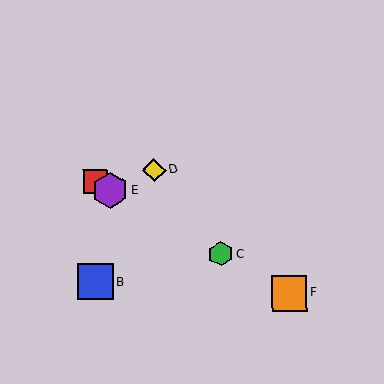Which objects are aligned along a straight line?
Objects A, C, E, F are aligned along a straight line.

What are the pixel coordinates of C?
Object C is at (221, 254).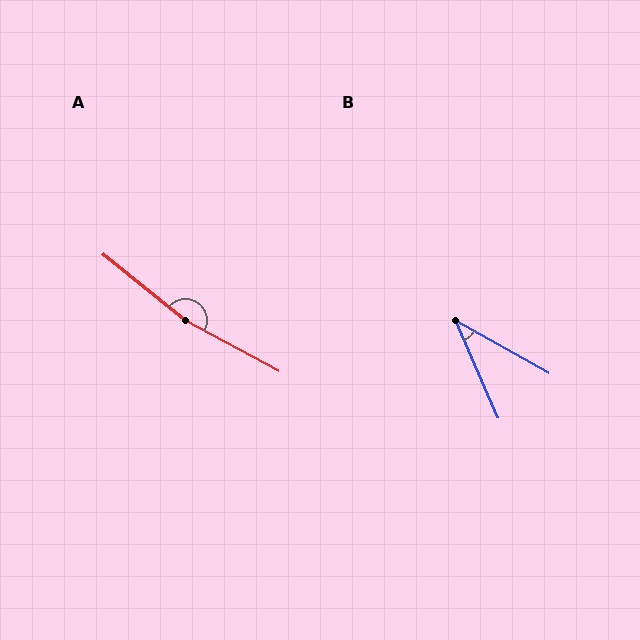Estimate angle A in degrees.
Approximately 170 degrees.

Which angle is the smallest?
B, at approximately 37 degrees.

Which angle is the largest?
A, at approximately 170 degrees.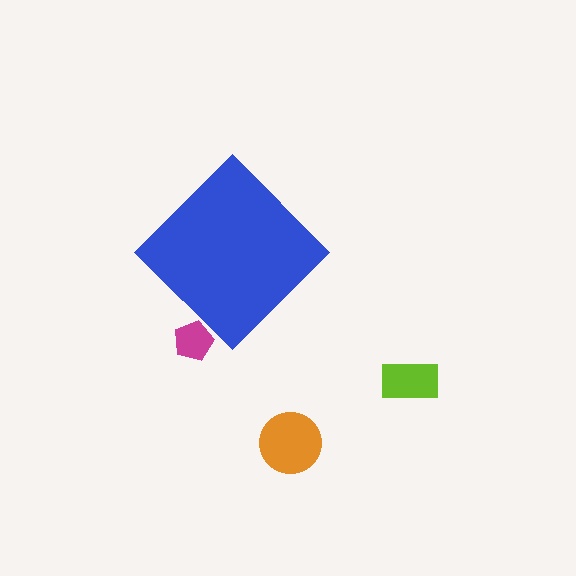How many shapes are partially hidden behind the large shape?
1 shape is partially hidden.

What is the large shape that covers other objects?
A blue diamond.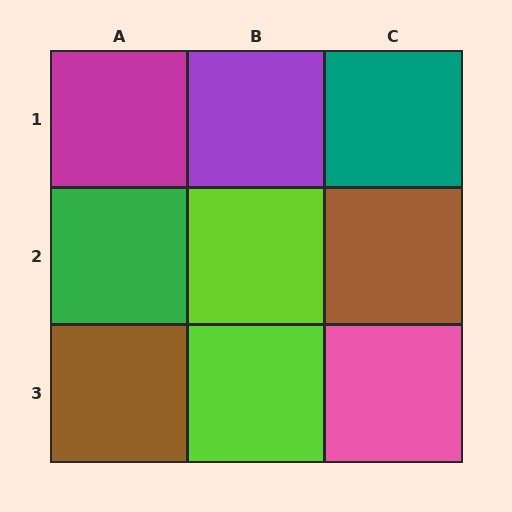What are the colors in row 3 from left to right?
Brown, lime, pink.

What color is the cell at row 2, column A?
Green.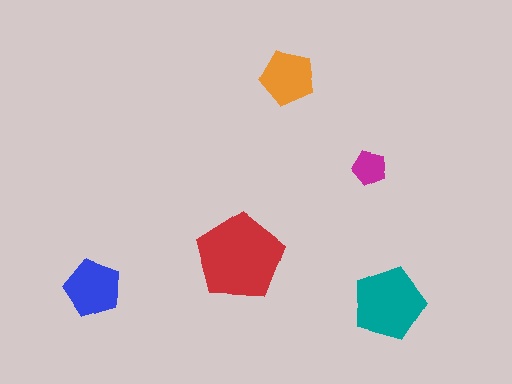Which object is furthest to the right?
The teal pentagon is rightmost.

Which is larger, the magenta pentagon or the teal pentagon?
The teal one.